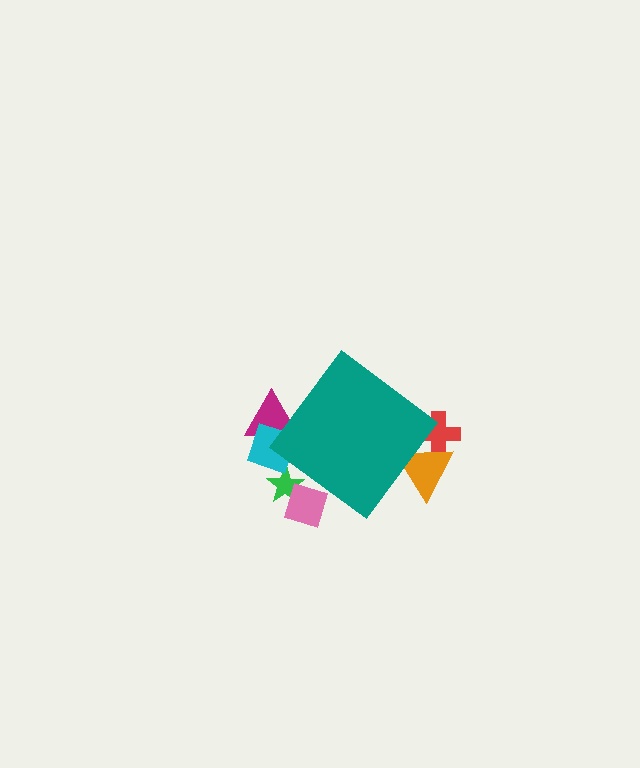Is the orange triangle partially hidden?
Yes, the orange triangle is partially hidden behind the teal diamond.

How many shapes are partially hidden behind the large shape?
6 shapes are partially hidden.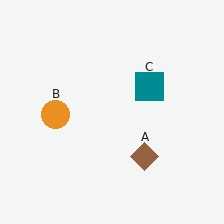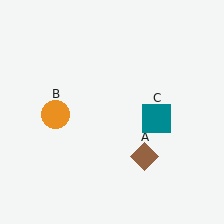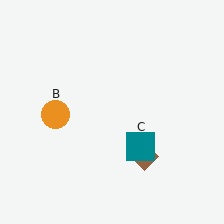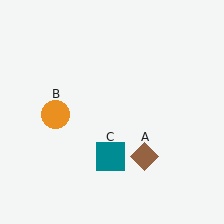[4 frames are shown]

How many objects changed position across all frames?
1 object changed position: teal square (object C).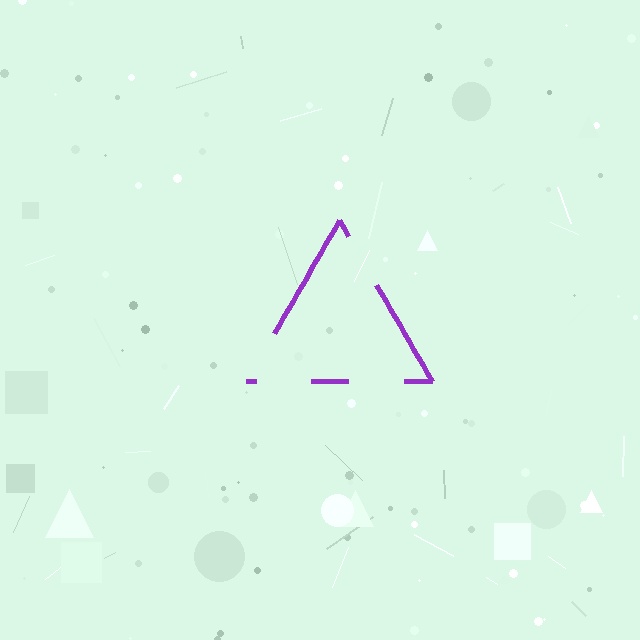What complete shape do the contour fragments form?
The contour fragments form a triangle.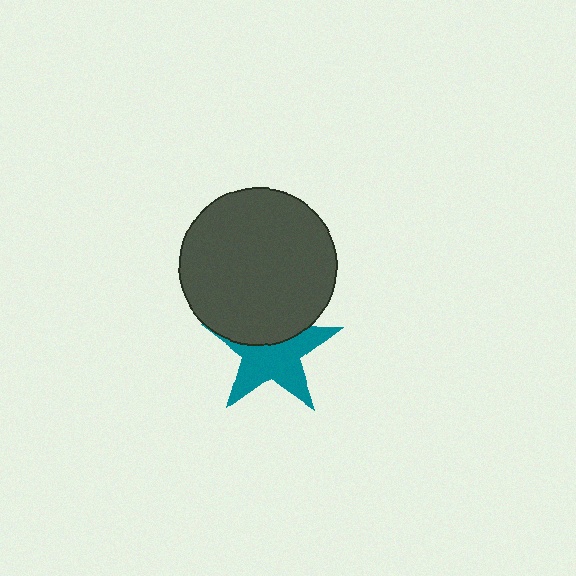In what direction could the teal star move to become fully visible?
The teal star could move down. That would shift it out from behind the dark gray circle entirely.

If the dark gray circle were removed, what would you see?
You would see the complete teal star.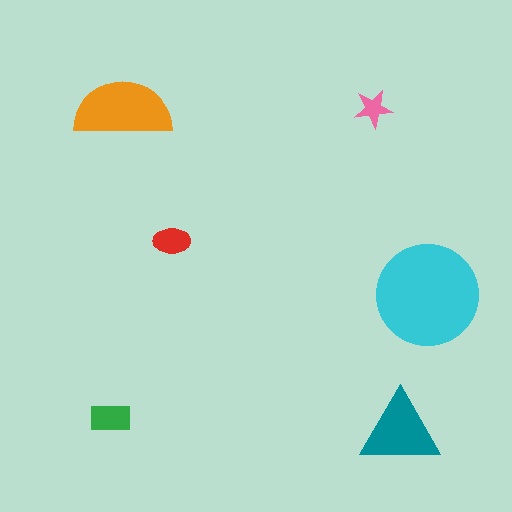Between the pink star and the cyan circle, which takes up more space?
The cyan circle.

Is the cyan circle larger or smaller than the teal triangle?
Larger.